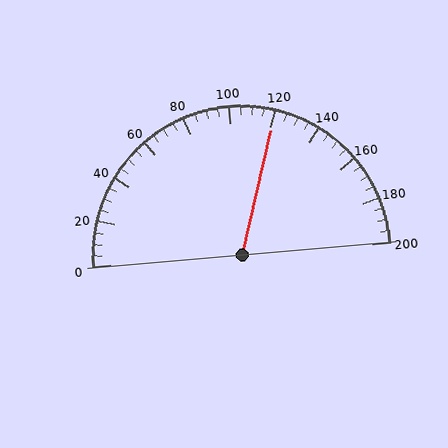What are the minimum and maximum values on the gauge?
The gauge ranges from 0 to 200.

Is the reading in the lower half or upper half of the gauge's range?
The reading is in the upper half of the range (0 to 200).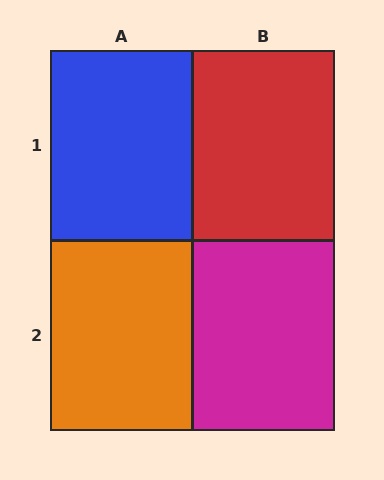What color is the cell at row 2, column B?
Magenta.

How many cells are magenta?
1 cell is magenta.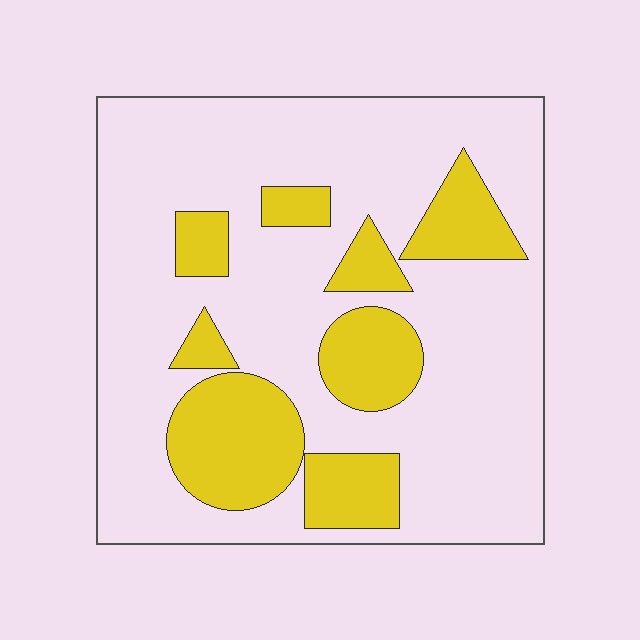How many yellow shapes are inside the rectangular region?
8.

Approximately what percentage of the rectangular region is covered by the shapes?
Approximately 25%.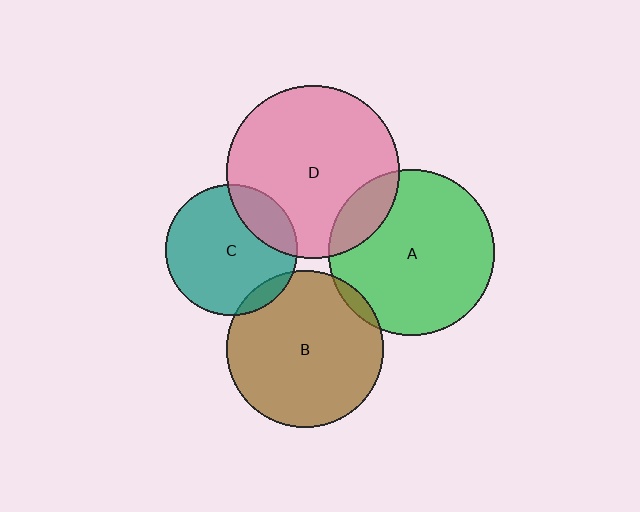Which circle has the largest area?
Circle D (pink).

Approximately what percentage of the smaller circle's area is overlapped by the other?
Approximately 5%.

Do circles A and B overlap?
Yes.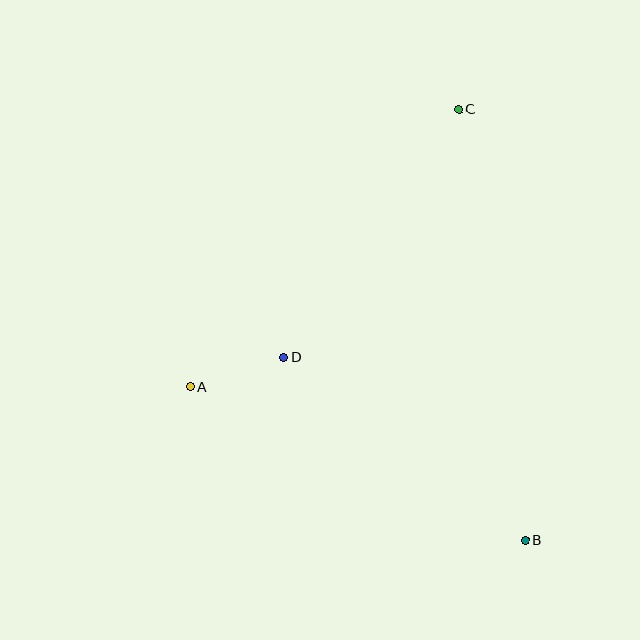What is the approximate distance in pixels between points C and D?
The distance between C and D is approximately 304 pixels.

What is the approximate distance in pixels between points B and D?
The distance between B and D is approximately 303 pixels.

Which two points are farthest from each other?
Points B and C are farthest from each other.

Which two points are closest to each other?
Points A and D are closest to each other.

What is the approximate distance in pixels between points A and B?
The distance between A and B is approximately 368 pixels.